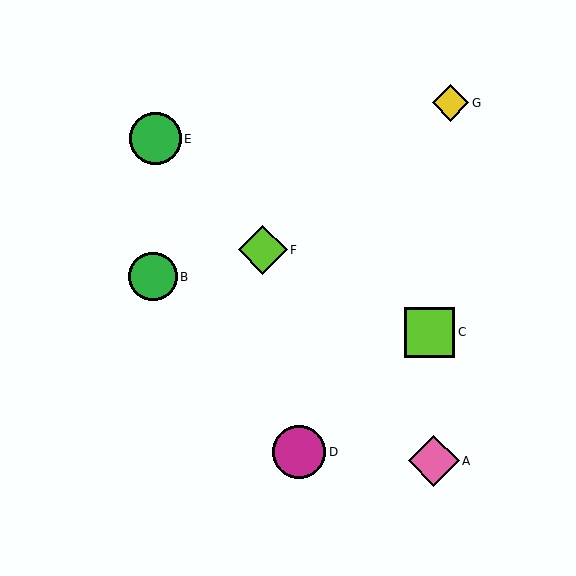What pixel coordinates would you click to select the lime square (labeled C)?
Click at (430, 332) to select the lime square C.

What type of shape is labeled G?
Shape G is a yellow diamond.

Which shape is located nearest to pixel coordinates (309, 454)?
The magenta circle (labeled D) at (299, 452) is nearest to that location.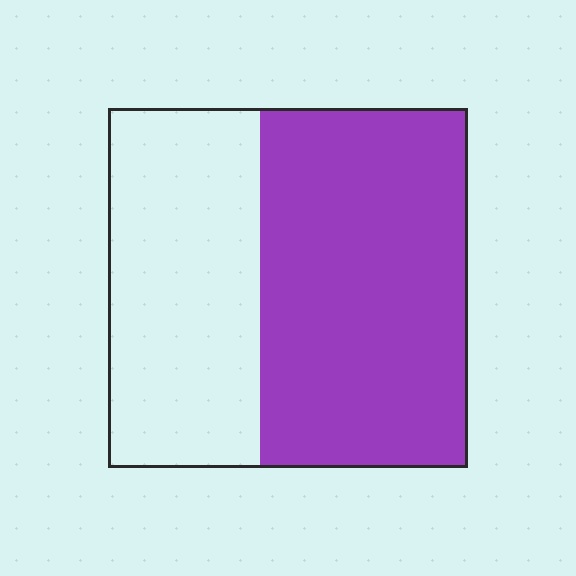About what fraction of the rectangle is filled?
About three fifths (3/5).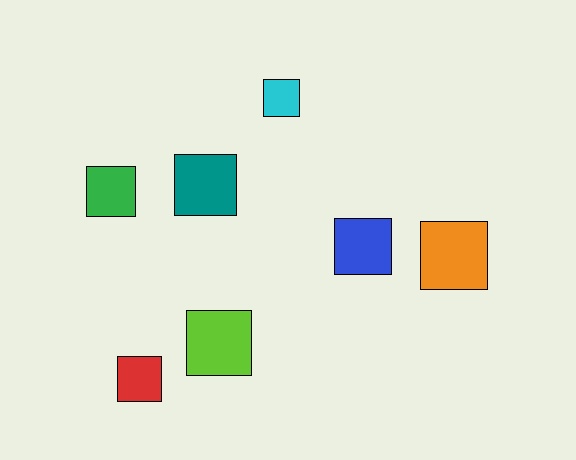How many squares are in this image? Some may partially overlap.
There are 7 squares.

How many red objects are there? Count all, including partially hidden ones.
There is 1 red object.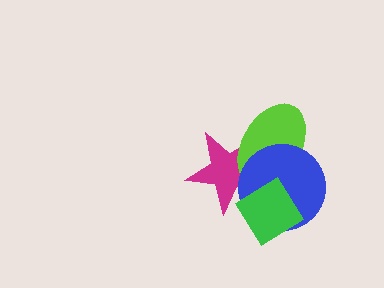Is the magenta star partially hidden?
Yes, it is partially covered by another shape.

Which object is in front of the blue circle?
The green diamond is in front of the blue circle.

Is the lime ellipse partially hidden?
Yes, it is partially covered by another shape.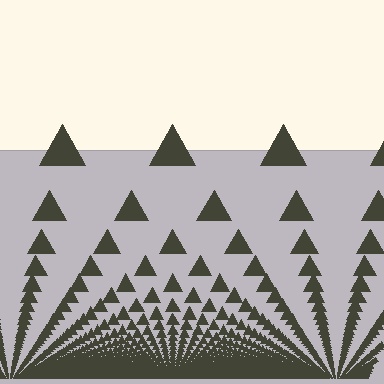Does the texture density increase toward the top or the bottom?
Density increases toward the bottom.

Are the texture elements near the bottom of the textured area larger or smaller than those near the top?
Smaller. The gradient is inverted — elements near the bottom are smaller and denser.